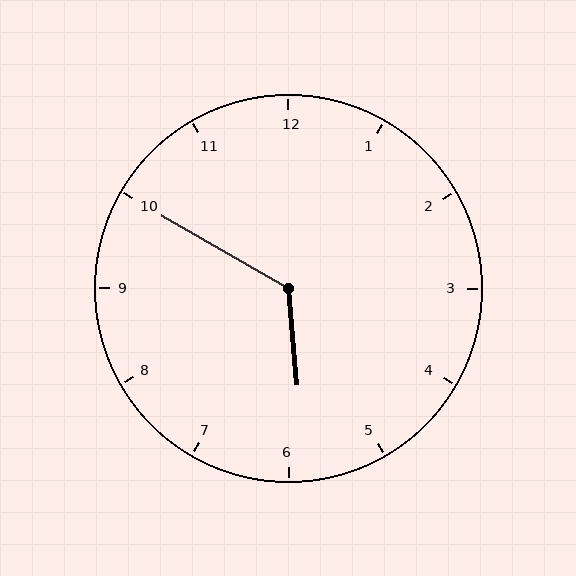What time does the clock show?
5:50.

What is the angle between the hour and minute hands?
Approximately 125 degrees.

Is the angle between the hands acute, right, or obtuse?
It is obtuse.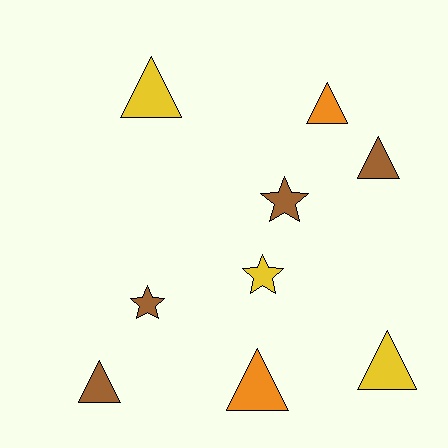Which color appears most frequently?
Brown, with 4 objects.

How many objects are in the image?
There are 9 objects.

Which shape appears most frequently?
Triangle, with 6 objects.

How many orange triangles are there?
There are 2 orange triangles.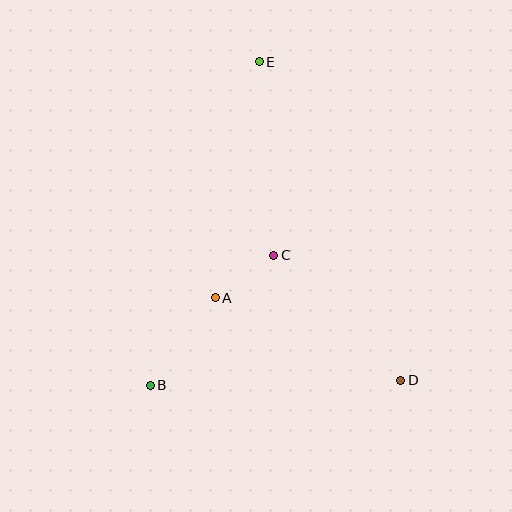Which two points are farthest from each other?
Points D and E are farthest from each other.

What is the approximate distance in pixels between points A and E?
The distance between A and E is approximately 240 pixels.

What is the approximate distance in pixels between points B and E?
The distance between B and E is approximately 341 pixels.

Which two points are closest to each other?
Points A and C are closest to each other.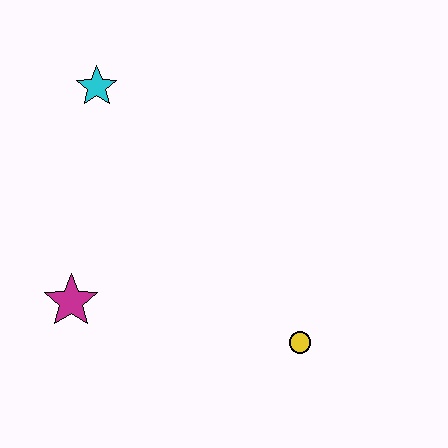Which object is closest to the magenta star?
The cyan star is closest to the magenta star.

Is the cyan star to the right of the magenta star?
Yes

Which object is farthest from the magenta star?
The yellow circle is farthest from the magenta star.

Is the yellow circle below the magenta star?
Yes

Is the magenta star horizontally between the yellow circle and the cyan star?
No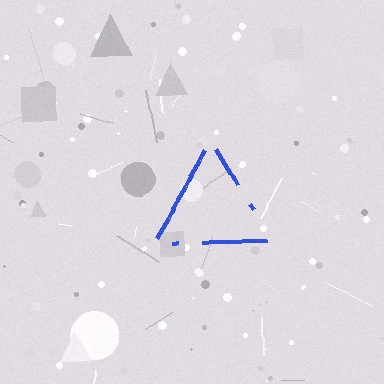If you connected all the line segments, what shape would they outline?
They would outline a triangle.